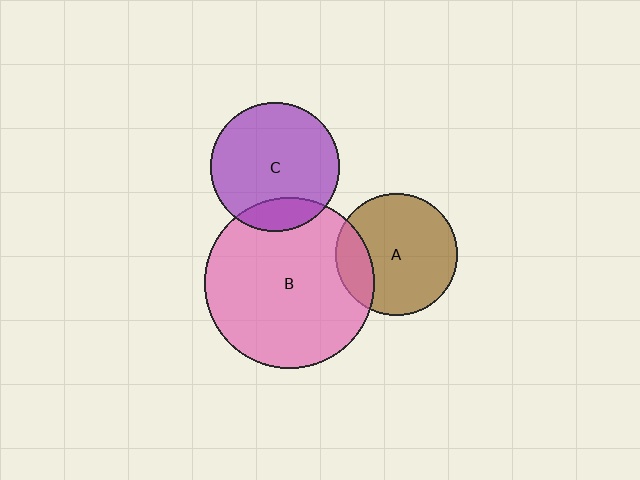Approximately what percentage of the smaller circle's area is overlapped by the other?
Approximately 20%.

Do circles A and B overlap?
Yes.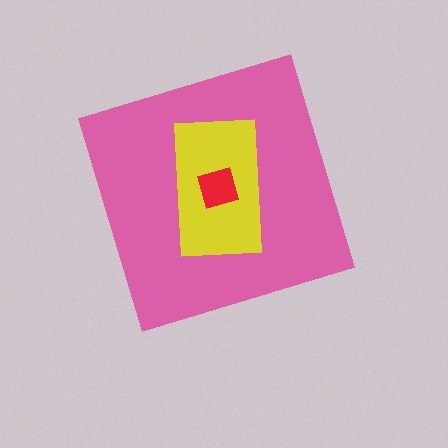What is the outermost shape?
The pink diamond.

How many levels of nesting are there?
3.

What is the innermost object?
The red square.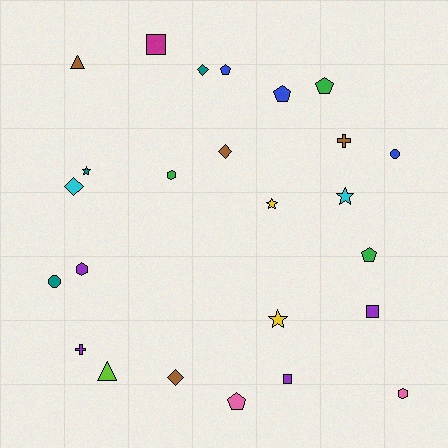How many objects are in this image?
There are 25 objects.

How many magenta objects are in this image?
There is 1 magenta object.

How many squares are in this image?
There are 3 squares.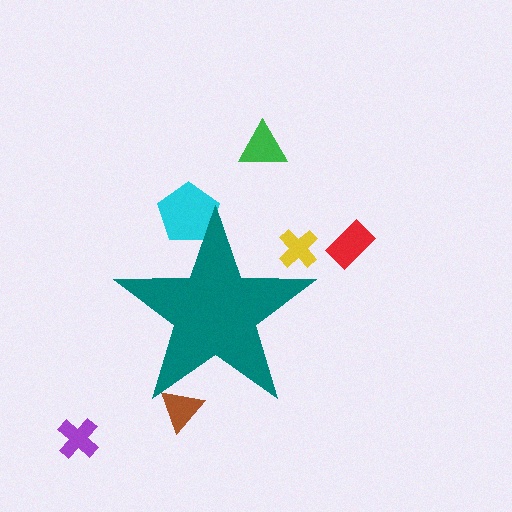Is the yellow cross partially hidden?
Yes, the yellow cross is partially hidden behind the teal star.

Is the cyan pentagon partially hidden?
Yes, the cyan pentagon is partially hidden behind the teal star.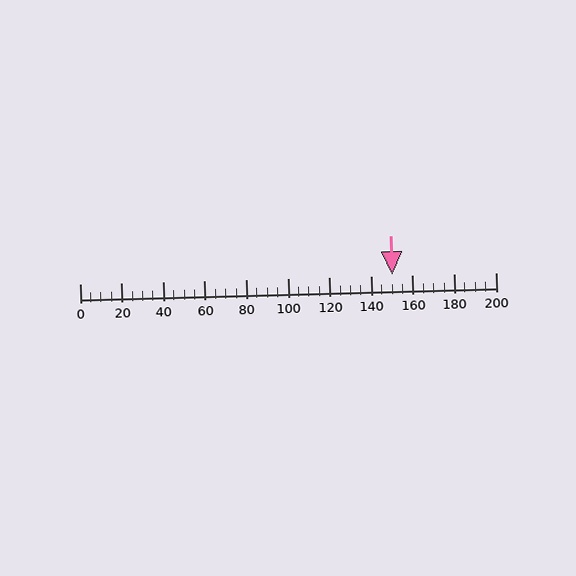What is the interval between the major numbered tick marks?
The major tick marks are spaced 20 units apart.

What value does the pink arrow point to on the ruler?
The pink arrow points to approximately 150.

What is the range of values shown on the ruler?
The ruler shows values from 0 to 200.